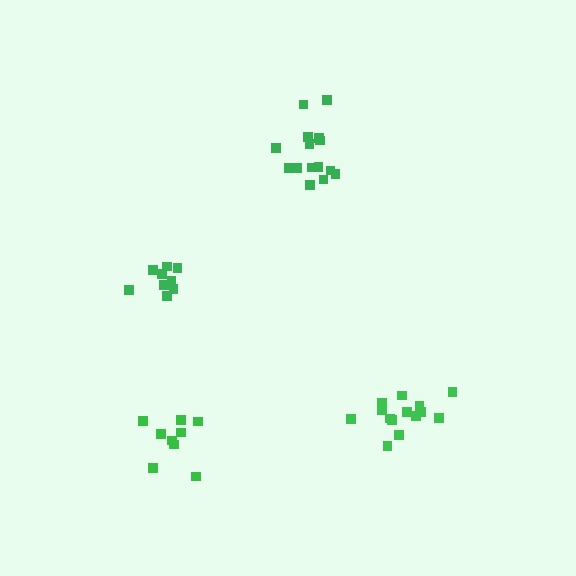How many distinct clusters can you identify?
There are 4 distinct clusters.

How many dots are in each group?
Group 1: 14 dots, Group 2: 15 dots, Group 3: 9 dots, Group 4: 9 dots (47 total).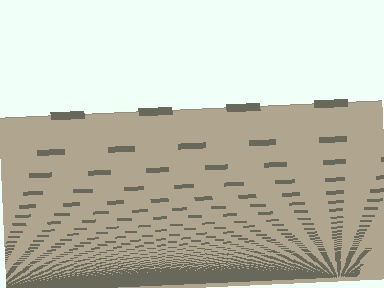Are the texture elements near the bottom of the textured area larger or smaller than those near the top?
Smaller. The gradient is inverted — elements near the bottom are smaller and denser.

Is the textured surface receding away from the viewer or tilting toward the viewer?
The surface appears to tilt toward the viewer. Texture elements get larger and sparser toward the top.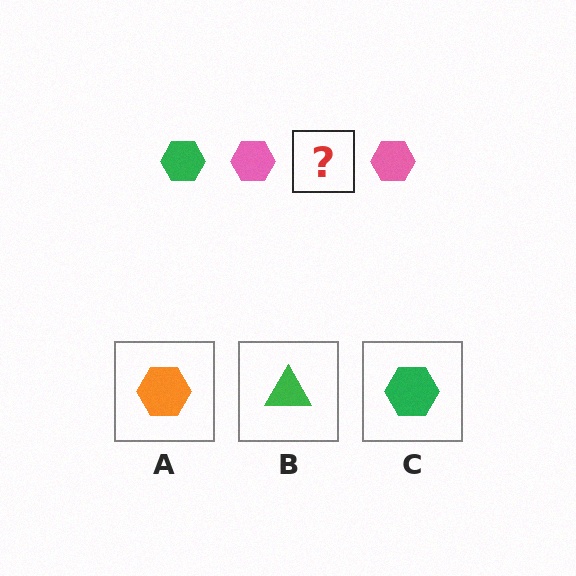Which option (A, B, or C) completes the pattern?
C.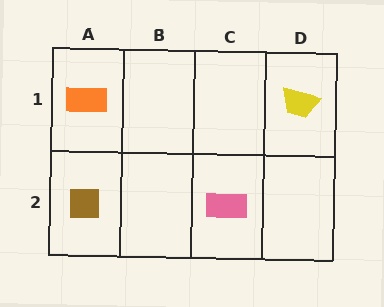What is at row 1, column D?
A yellow trapezoid.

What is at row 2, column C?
A pink rectangle.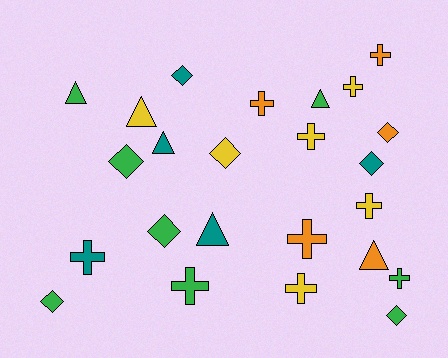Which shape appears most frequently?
Cross, with 10 objects.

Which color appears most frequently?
Green, with 8 objects.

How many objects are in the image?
There are 24 objects.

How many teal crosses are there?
There is 1 teal cross.